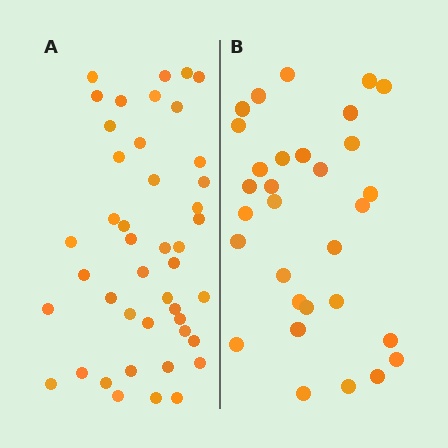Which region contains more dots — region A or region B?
Region A (the left region) has more dots.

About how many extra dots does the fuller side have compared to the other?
Region A has approximately 15 more dots than region B.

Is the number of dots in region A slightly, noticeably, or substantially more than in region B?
Region A has noticeably more, but not dramatically so. The ratio is roughly 1.4 to 1.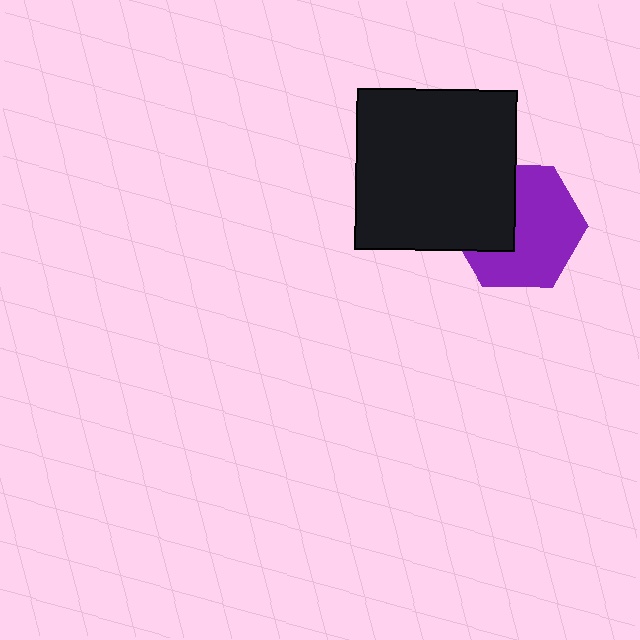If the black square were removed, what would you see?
You would see the complete purple hexagon.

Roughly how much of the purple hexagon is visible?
About half of it is visible (roughly 64%).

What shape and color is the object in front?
The object in front is a black square.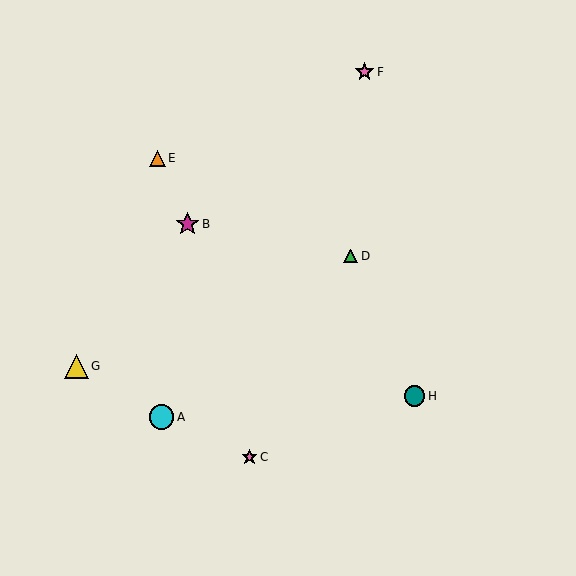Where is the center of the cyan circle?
The center of the cyan circle is at (162, 417).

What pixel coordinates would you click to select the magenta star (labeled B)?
Click at (187, 224) to select the magenta star B.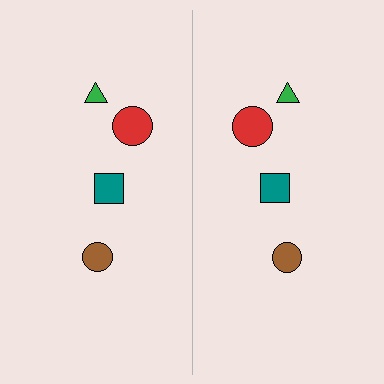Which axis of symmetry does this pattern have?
The pattern has a vertical axis of symmetry running through the center of the image.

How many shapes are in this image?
There are 8 shapes in this image.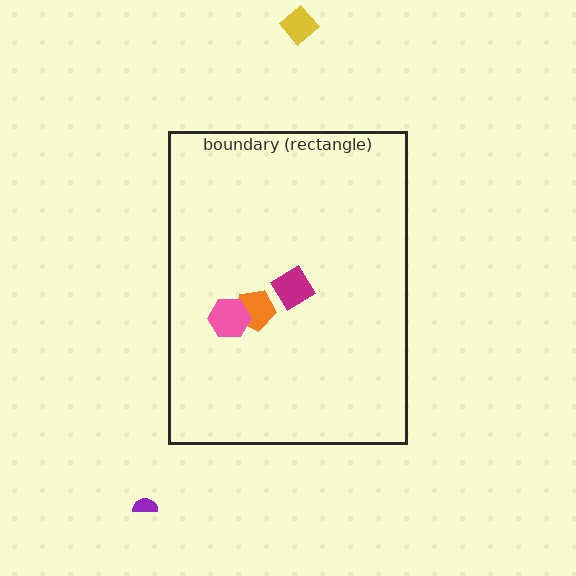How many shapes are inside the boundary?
3 inside, 2 outside.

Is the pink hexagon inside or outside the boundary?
Inside.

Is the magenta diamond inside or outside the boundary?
Inside.